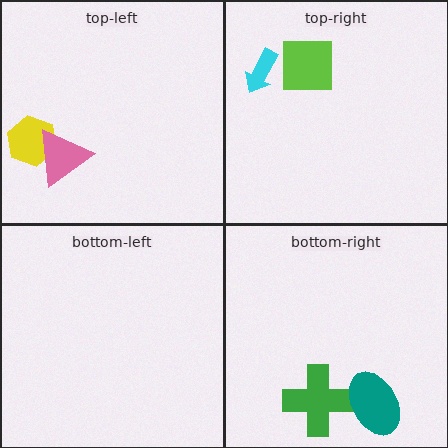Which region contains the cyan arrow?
The top-right region.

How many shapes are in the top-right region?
2.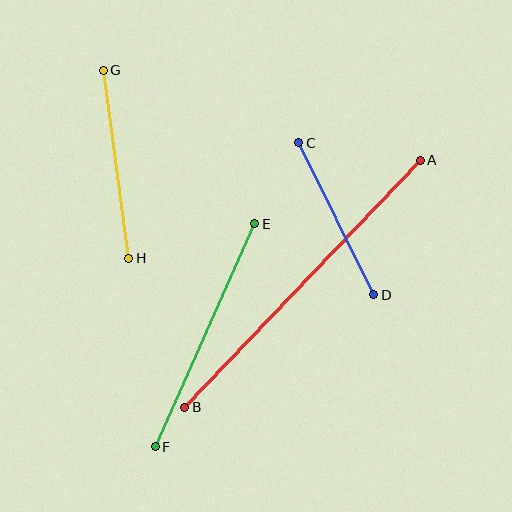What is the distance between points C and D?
The distance is approximately 169 pixels.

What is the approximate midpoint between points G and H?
The midpoint is at approximately (116, 164) pixels.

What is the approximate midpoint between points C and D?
The midpoint is at approximately (336, 219) pixels.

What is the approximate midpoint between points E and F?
The midpoint is at approximately (205, 335) pixels.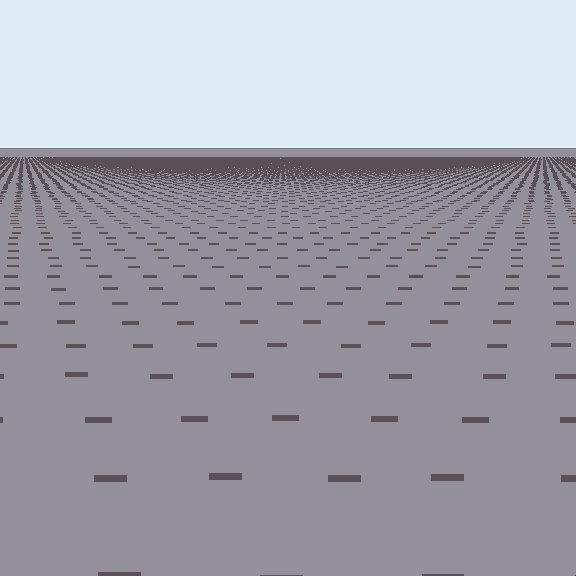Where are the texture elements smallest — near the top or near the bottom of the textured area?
Near the top.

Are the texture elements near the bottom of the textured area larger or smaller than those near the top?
Larger. Near the bottom, elements are closer to the viewer and appear at a bigger on-screen size.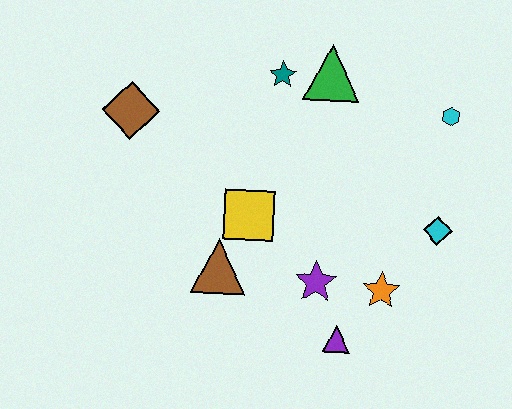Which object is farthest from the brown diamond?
The cyan diamond is farthest from the brown diamond.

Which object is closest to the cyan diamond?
The orange star is closest to the cyan diamond.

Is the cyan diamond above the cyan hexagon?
No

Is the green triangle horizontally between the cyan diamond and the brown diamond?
Yes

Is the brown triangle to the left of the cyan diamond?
Yes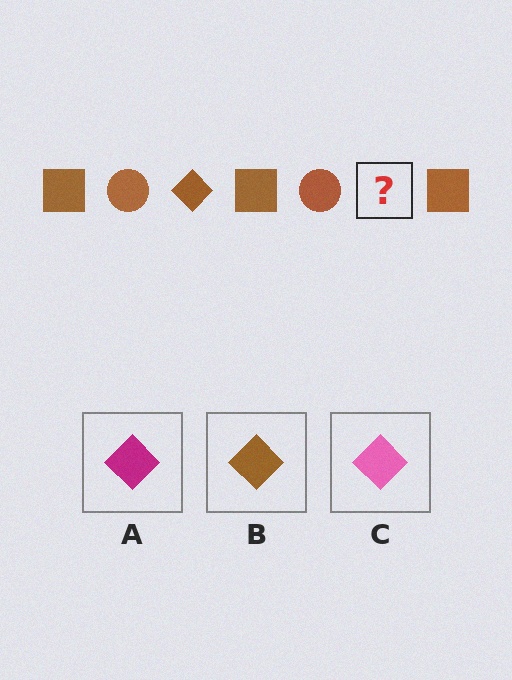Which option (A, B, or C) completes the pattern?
B.